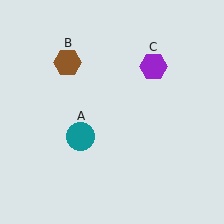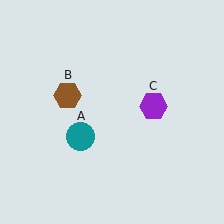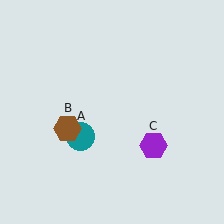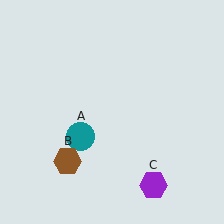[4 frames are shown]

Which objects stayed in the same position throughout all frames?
Teal circle (object A) remained stationary.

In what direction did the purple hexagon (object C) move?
The purple hexagon (object C) moved down.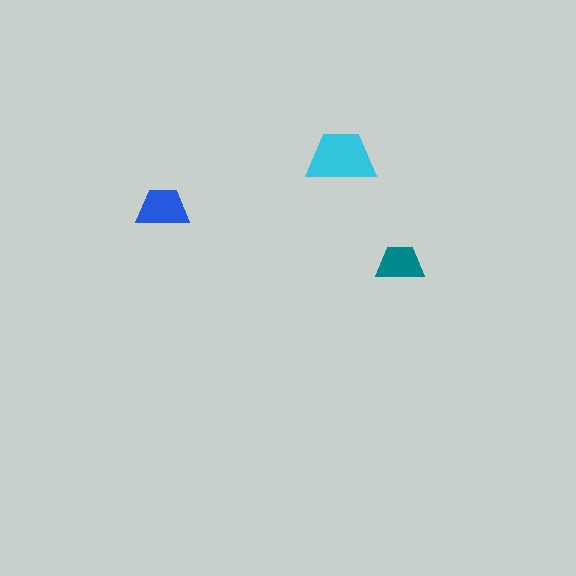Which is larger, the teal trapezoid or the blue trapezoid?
The blue one.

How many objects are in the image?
There are 3 objects in the image.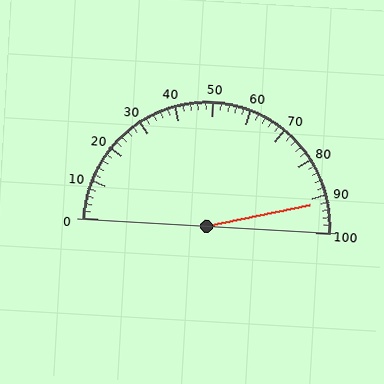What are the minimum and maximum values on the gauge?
The gauge ranges from 0 to 100.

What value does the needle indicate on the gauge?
The needle indicates approximately 92.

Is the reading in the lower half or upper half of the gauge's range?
The reading is in the upper half of the range (0 to 100).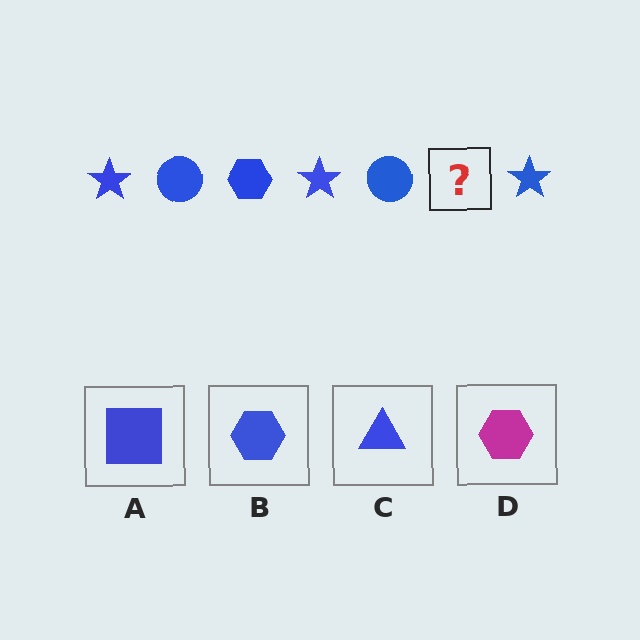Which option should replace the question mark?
Option B.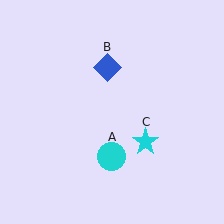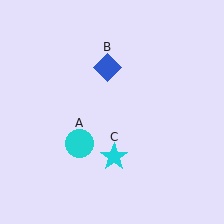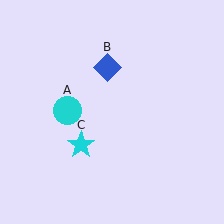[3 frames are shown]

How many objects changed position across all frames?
2 objects changed position: cyan circle (object A), cyan star (object C).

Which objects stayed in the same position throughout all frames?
Blue diamond (object B) remained stationary.